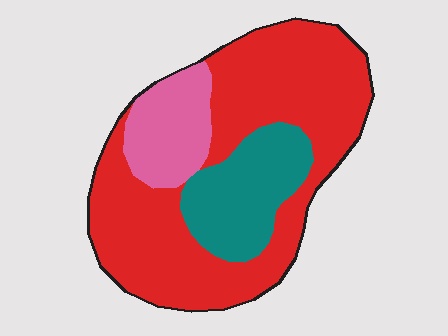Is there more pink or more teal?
Teal.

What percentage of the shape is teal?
Teal covers around 20% of the shape.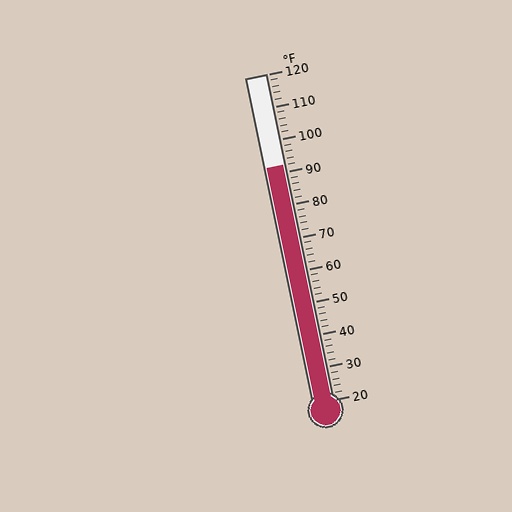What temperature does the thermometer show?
The thermometer shows approximately 92°F.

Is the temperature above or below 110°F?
The temperature is below 110°F.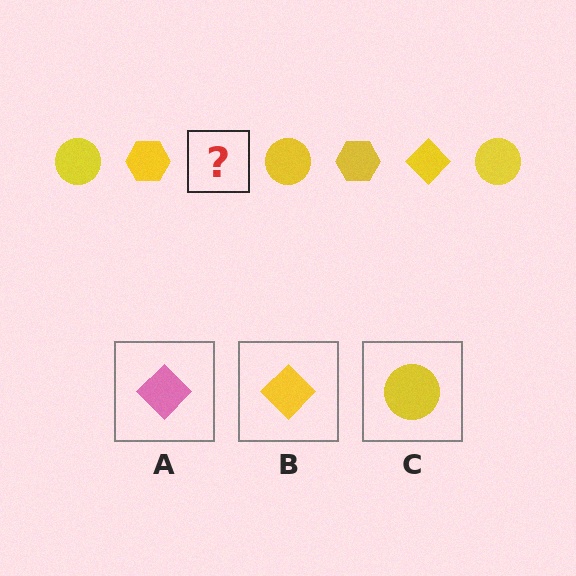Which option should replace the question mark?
Option B.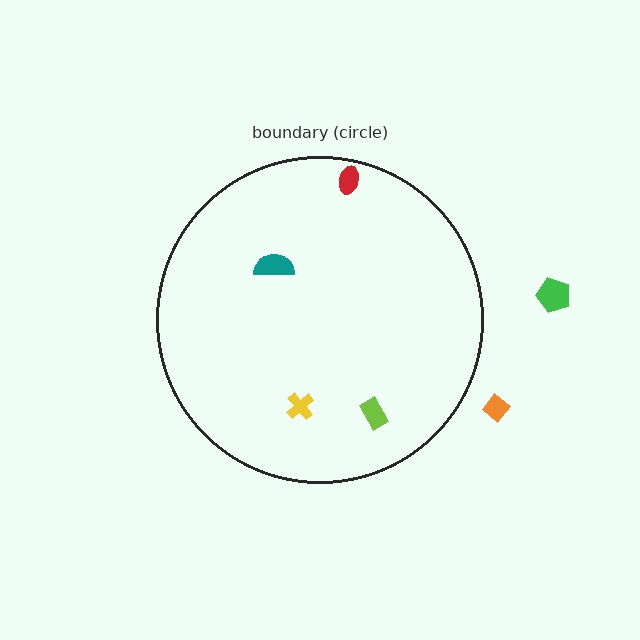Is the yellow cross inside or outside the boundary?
Inside.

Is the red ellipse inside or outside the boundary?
Inside.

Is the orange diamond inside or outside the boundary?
Outside.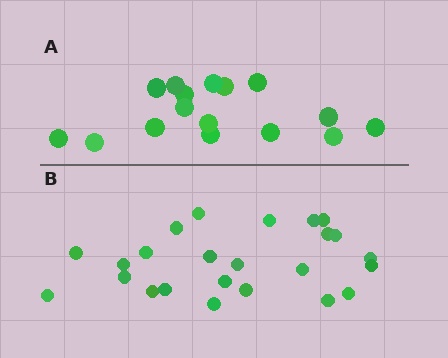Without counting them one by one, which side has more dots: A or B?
Region B (the bottom region) has more dots.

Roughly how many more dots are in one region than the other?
Region B has roughly 8 or so more dots than region A.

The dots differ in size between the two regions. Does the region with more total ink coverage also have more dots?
No. Region A has more total ink coverage because its dots are larger, but region B actually contains more individual dots. Total area can be misleading — the number of items is what matters here.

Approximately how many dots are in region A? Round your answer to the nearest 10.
About 20 dots. (The exact count is 16, which rounds to 20.)